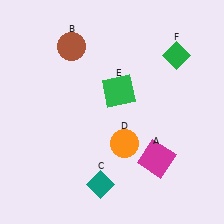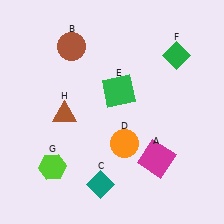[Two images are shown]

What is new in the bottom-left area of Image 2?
A lime hexagon (G) was added in the bottom-left area of Image 2.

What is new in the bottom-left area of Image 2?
A brown triangle (H) was added in the bottom-left area of Image 2.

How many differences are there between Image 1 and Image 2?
There are 2 differences between the two images.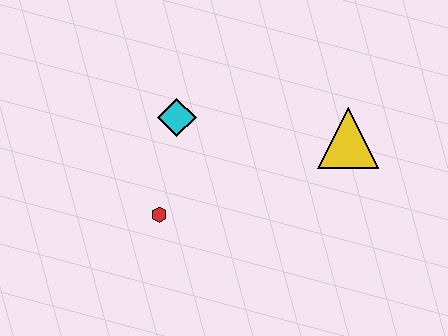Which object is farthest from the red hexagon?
The yellow triangle is farthest from the red hexagon.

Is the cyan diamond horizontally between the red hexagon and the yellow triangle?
Yes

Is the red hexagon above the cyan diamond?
No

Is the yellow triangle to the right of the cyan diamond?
Yes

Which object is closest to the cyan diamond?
The red hexagon is closest to the cyan diamond.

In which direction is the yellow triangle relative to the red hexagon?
The yellow triangle is to the right of the red hexagon.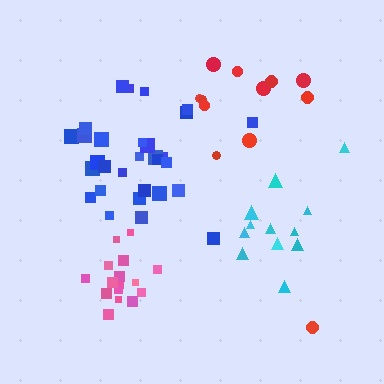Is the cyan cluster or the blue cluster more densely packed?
Blue.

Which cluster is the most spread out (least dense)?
Red.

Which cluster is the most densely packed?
Blue.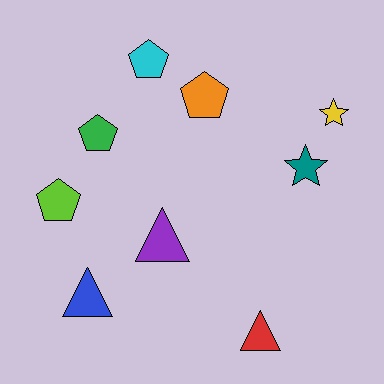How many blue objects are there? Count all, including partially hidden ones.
There is 1 blue object.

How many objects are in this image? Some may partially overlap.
There are 9 objects.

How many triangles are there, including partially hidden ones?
There are 3 triangles.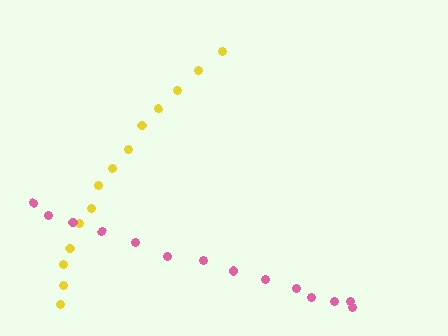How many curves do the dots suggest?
There are 2 distinct paths.